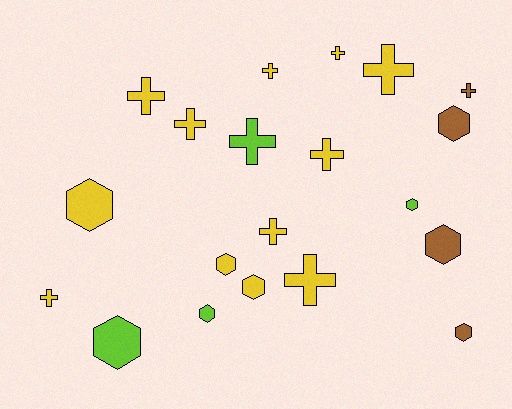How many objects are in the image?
There are 20 objects.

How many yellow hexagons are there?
There are 3 yellow hexagons.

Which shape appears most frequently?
Cross, with 11 objects.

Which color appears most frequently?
Yellow, with 12 objects.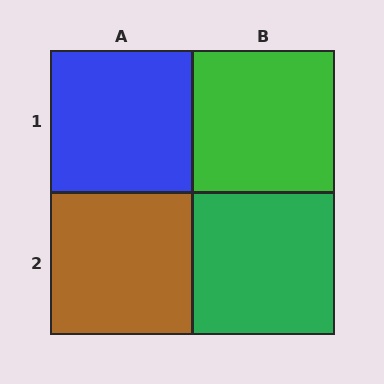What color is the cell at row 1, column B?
Green.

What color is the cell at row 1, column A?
Blue.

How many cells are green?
2 cells are green.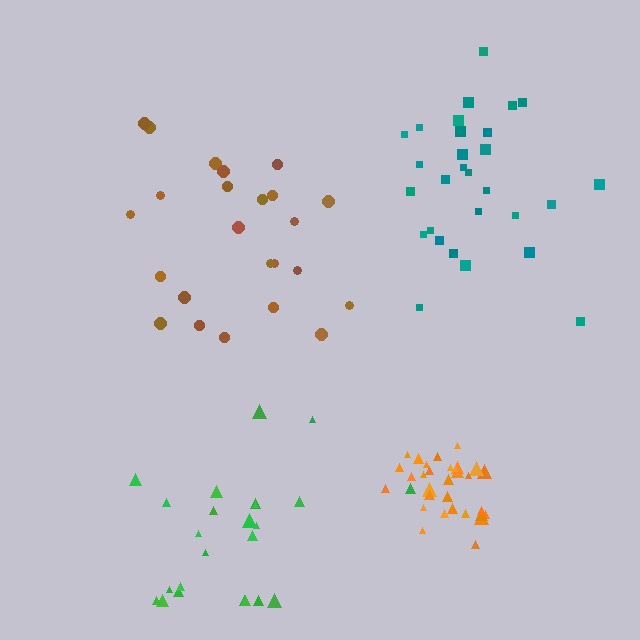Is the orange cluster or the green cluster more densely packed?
Orange.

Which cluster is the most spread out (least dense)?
Green.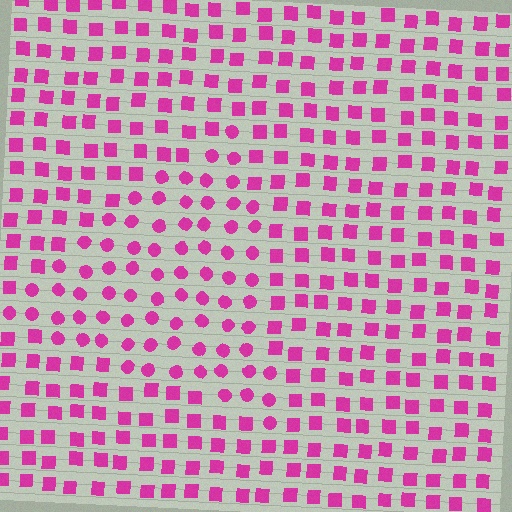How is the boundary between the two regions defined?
The boundary is defined by a change in element shape: circles inside vs. squares outside. All elements share the same color and spacing.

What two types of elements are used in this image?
The image uses circles inside the triangle region and squares outside it.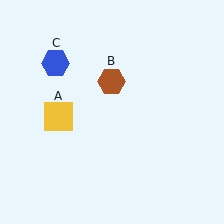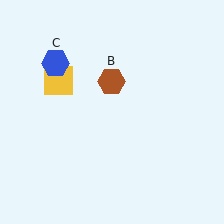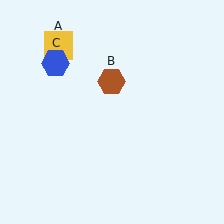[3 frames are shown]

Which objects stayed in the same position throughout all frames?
Brown hexagon (object B) and blue hexagon (object C) remained stationary.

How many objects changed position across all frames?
1 object changed position: yellow square (object A).